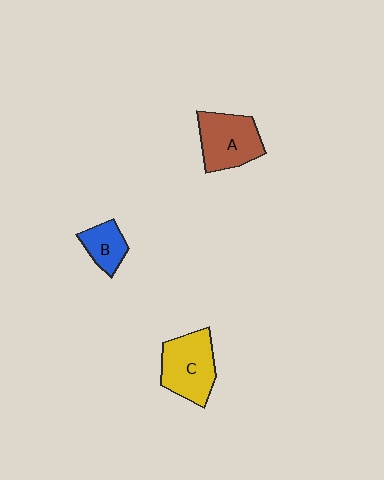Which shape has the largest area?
Shape C (yellow).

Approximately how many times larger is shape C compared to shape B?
Approximately 1.9 times.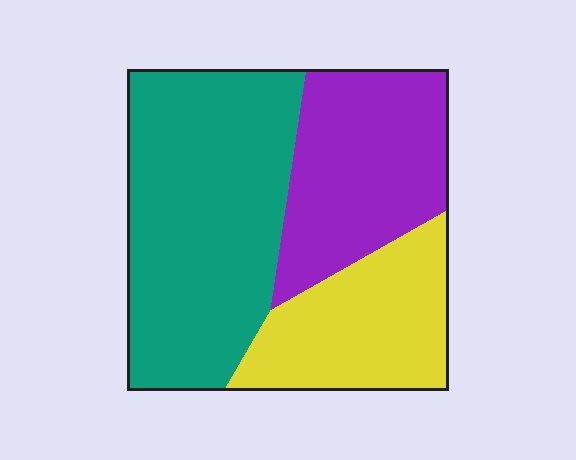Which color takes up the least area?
Yellow, at roughly 25%.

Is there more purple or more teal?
Teal.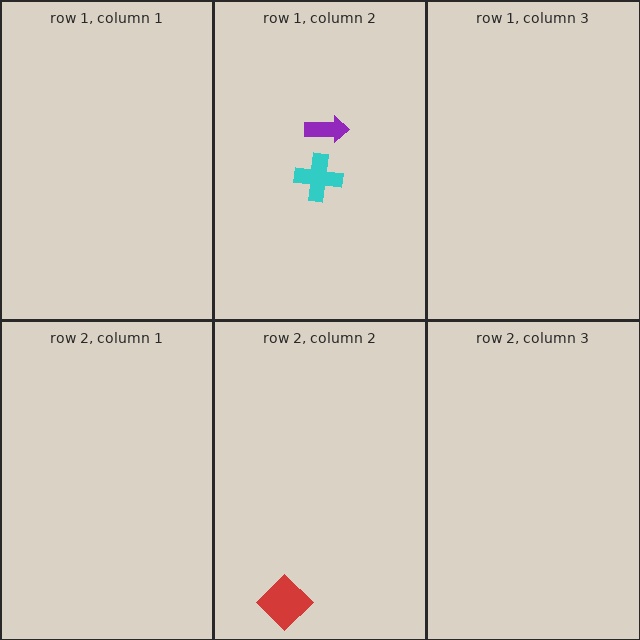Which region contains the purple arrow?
The row 1, column 2 region.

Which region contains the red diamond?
The row 2, column 2 region.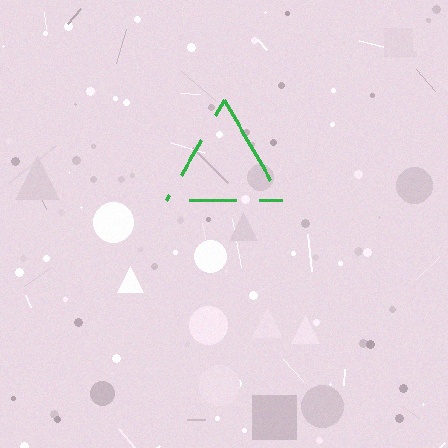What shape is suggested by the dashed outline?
The dashed outline suggests a triangle.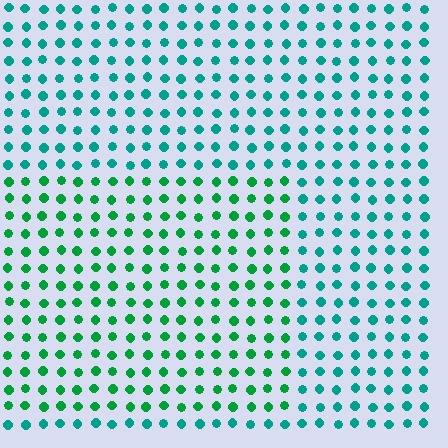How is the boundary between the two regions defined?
The boundary is defined purely by a slight shift in hue (about 32 degrees). Spacing, size, and orientation are identical on both sides.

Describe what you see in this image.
The image is filled with small teal elements in a uniform arrangement. A rectangle-shaped region is visible where the elements are tinted to a slightly different hue, forming a subtle color boundary.